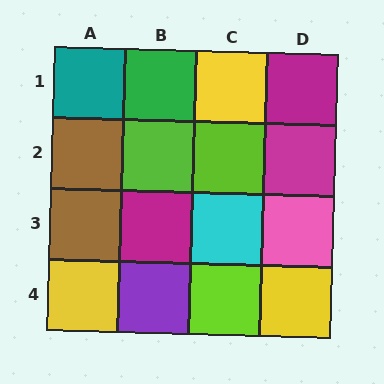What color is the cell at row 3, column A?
Brown.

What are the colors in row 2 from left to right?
Brown, lime, lime, magenta.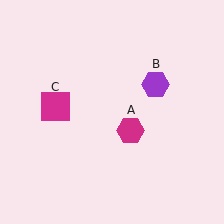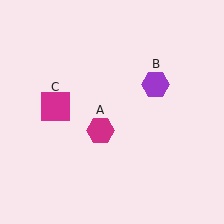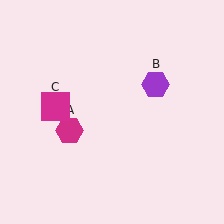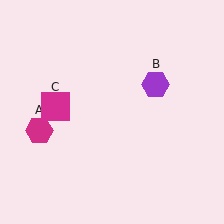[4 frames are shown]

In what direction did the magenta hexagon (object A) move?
The magenta hexagon (object A) moved left.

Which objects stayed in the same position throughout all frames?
Purple hexagon (object B) and magenta square (object C) remained stationary.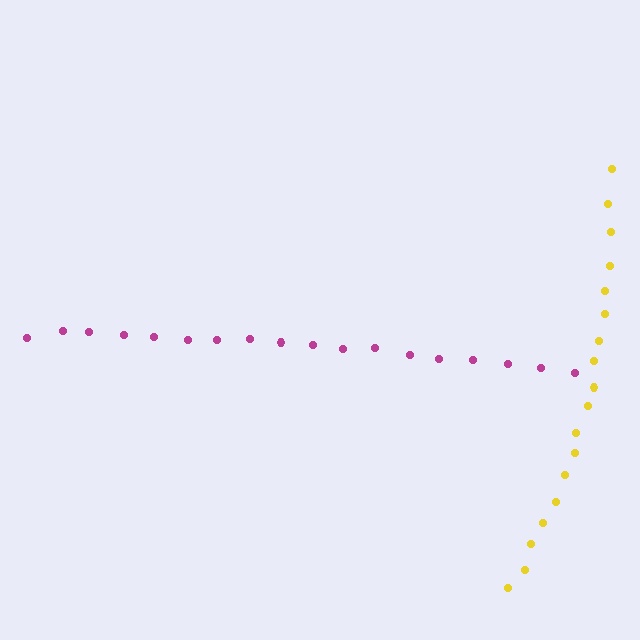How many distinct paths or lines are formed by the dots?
There are 2 distinct paths.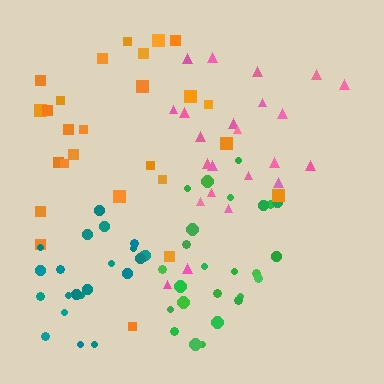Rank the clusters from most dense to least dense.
teal, green, pink, orange.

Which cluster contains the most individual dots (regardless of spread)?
Orange (27).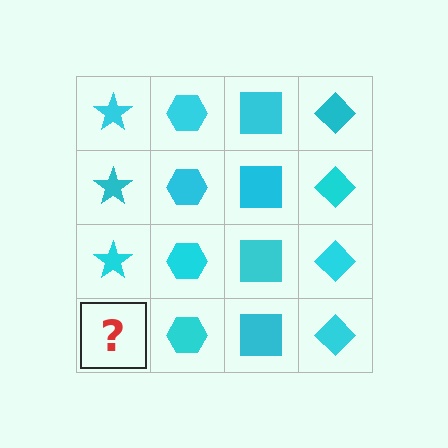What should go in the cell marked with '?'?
The missing cell should contain a cyan star.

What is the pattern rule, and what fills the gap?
The rule is that each column has a consistent shape. The gap should be filled with a cyan star.